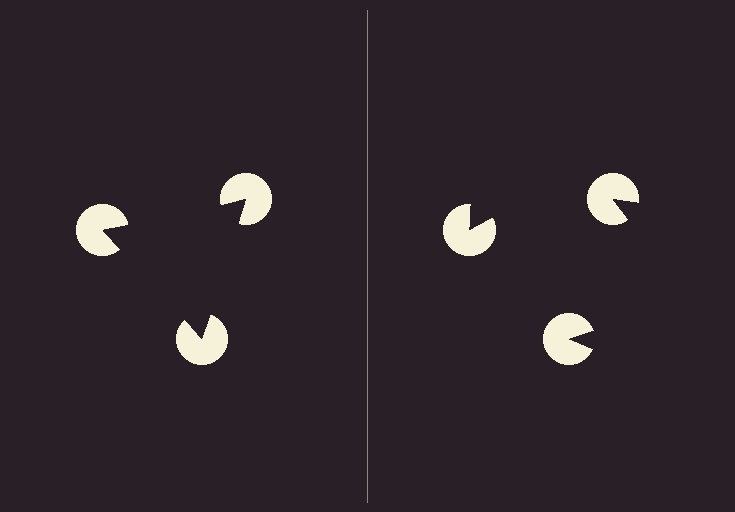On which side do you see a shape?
An illusory triangle appears on the left side. On the right side the wedge cuts are rotated, so no coherent shape forms.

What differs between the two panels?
The pac-man discs are positioned identically on both sides; only the wedge orientations differ. On the left they align to a triangle; on the right they are misaligned.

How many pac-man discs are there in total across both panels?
6 — 3 on each side.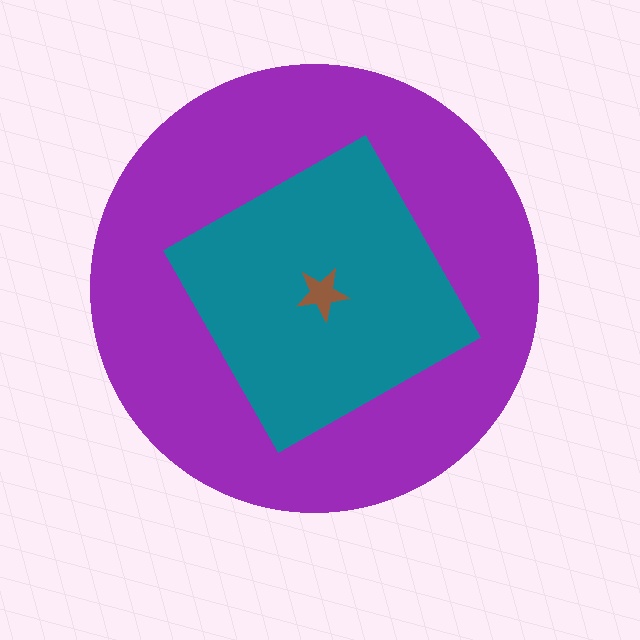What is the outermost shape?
The purple circle.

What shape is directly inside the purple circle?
The teal square.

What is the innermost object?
The brown star.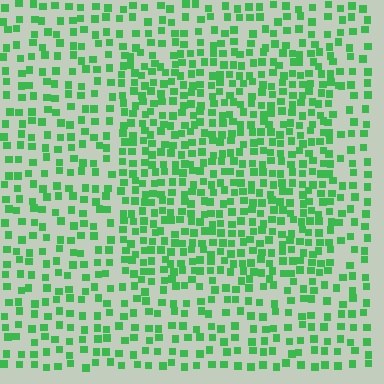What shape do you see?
I see a rectangle.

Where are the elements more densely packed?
The elements are more densely packed inside the rectangle boundary.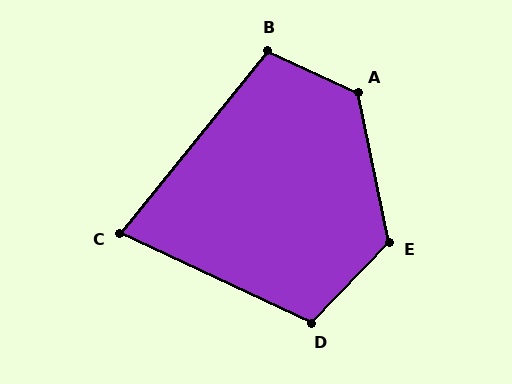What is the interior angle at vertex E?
Approximately 124 degrees (obtuse).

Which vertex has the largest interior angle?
A, at approximately 127 degrees.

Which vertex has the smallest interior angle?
C, at approximately 76 degrees.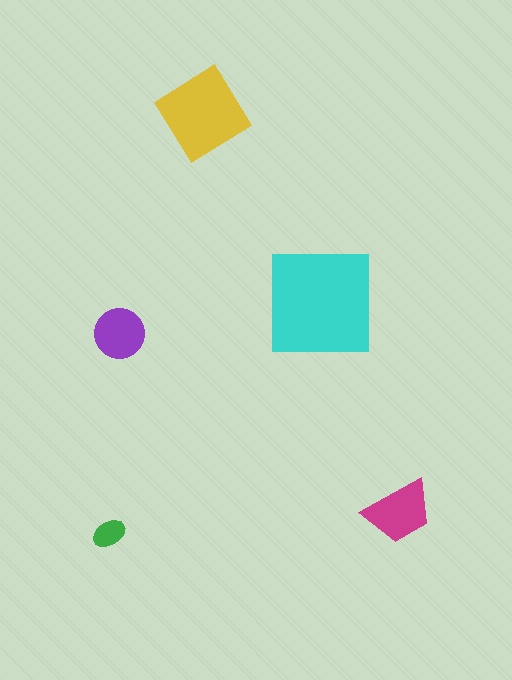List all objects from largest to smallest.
The cyan square, the yellow diamond, the magenta trapezoid, the purple circle, the green ellipse.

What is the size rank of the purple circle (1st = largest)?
4th.